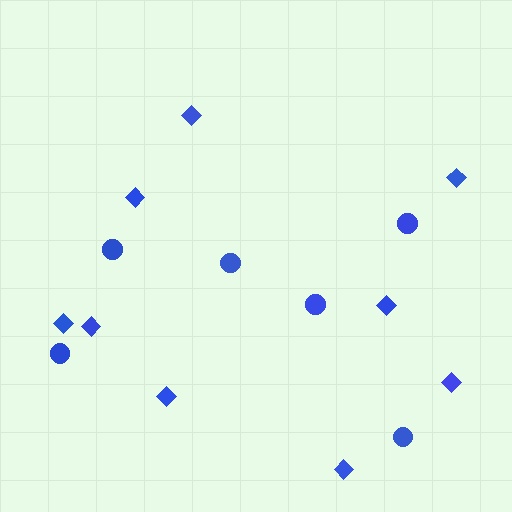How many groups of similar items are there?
There are 2 groups: one group of circles (6) and one group of diamonds (9).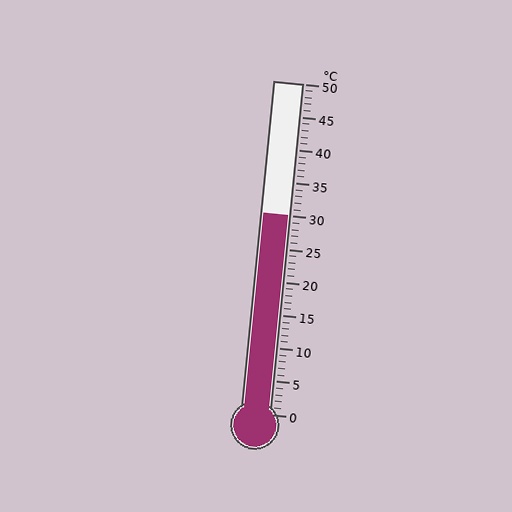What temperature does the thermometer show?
The thermometer shows approximately 30°C.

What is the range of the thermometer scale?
The thermometer scale ranges from 0°C to 50°C.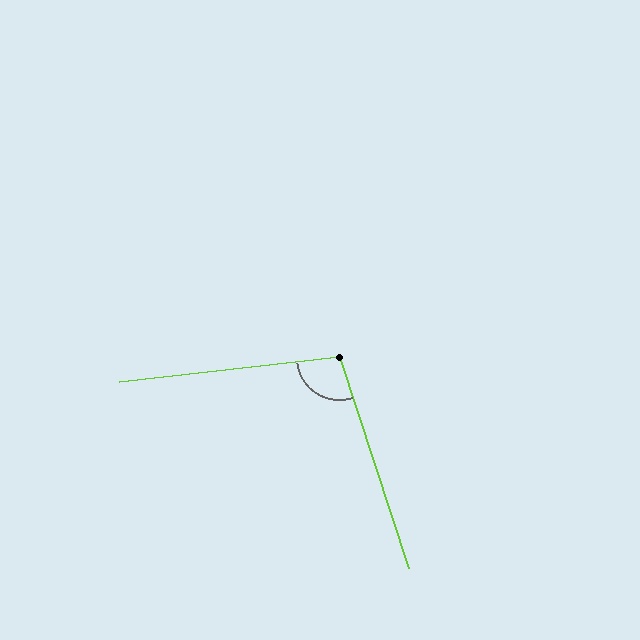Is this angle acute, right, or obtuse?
It is obtuse.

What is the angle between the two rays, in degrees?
Approximately 102 degrees.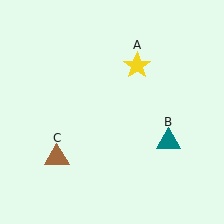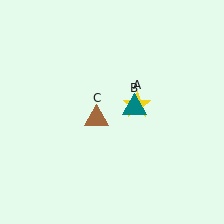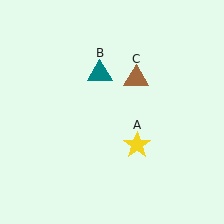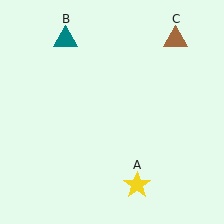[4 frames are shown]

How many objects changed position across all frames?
3 objects changed position: yellow star (object A), teal triangle (object B), brown triangle (object C).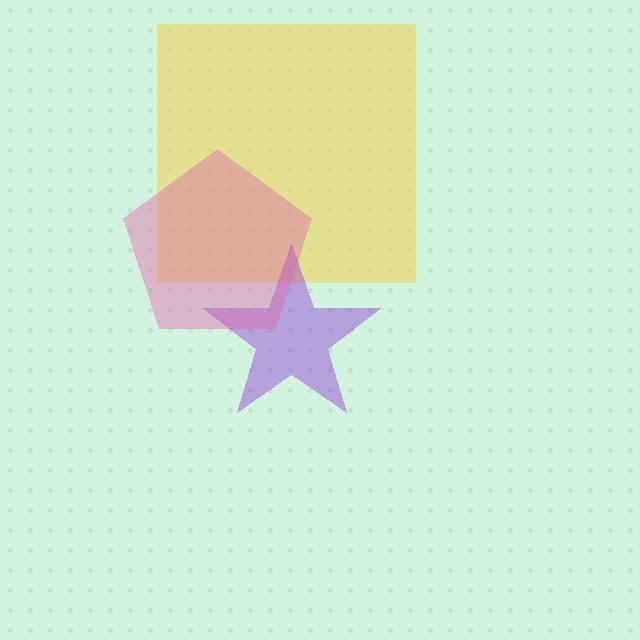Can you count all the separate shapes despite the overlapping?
Yes, there are 3 separate shapes.